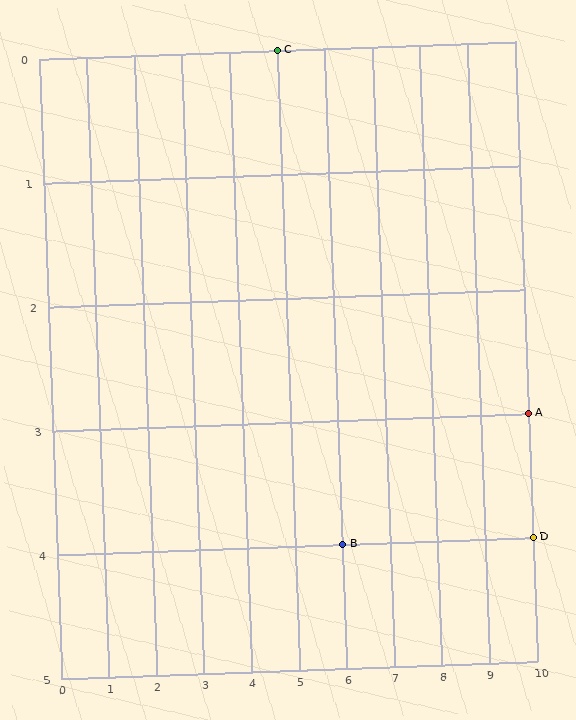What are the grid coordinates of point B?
Point B is at grid coordinates (6, 4).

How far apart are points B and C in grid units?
Points B and C are 1 column and 4 rows apart (about 4.1 grid units diagonally).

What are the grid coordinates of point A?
Point A is at grid coordinates (10, 3).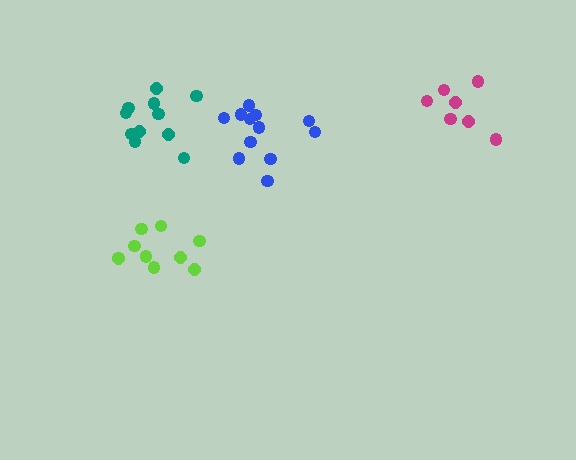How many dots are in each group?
Group 1: 11 dots, Group 2: 7 dots, Group 3: 12 dots, Group 4: 10 dots (40 total).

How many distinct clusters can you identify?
There are 4 distinct clusters.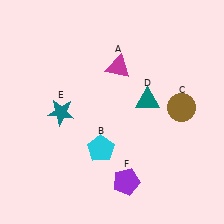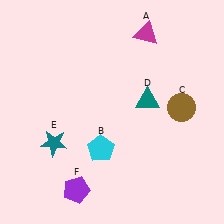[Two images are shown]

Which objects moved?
The objects that moved are: the magenta triangle (A), the teal star (E), the purple pentagon (F).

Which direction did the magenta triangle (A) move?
The magenta triangle (A) moved up.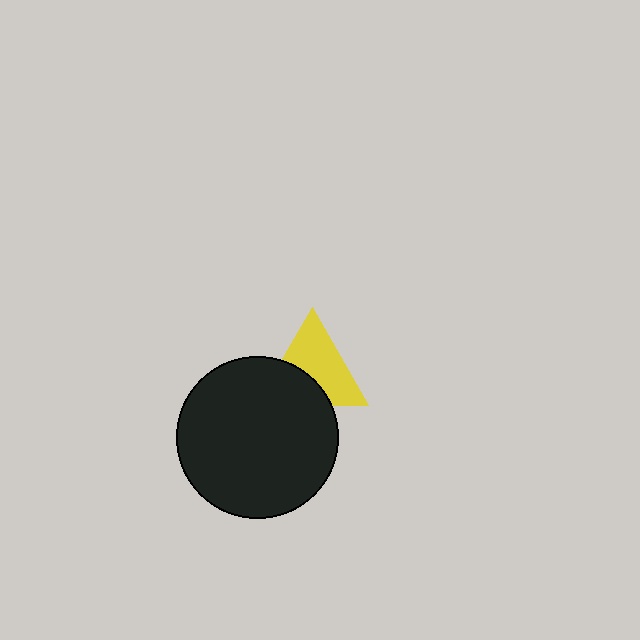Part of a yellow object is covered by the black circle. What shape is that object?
It is a triangle.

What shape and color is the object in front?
The object in front is a black circle.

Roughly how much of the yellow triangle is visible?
About half of it is visible (roughly 62%).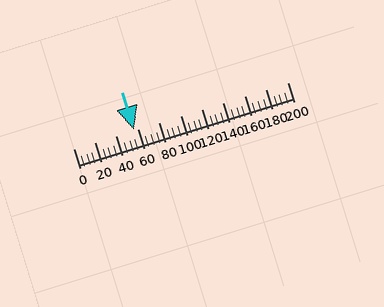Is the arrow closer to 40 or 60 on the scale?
The arrow is closer to 60.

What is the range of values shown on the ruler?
The ruler shows values from 0 to 200.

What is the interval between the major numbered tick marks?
The major tick marks are spaced 20 units apart.